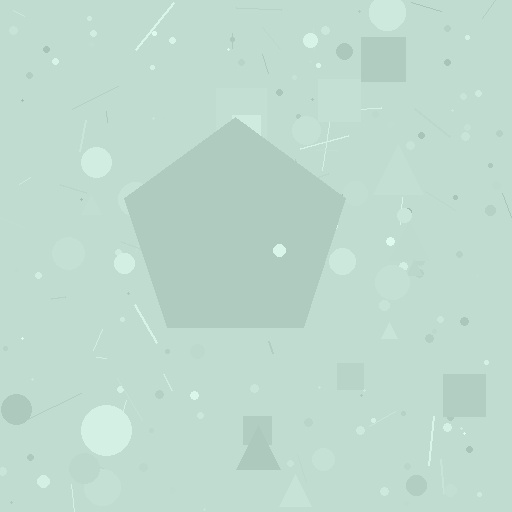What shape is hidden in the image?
A pentagon is hidden in the image.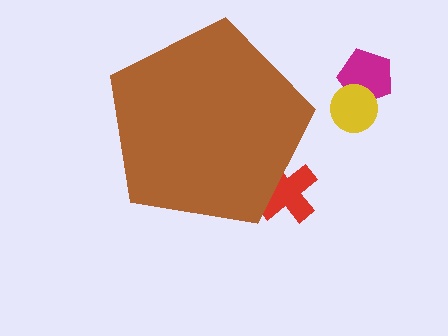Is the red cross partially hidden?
Yes, the red cross is partially hidden behind the brown pentagon.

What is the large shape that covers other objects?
A brown pentagon.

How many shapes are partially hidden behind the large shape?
1 shape is partially hidden.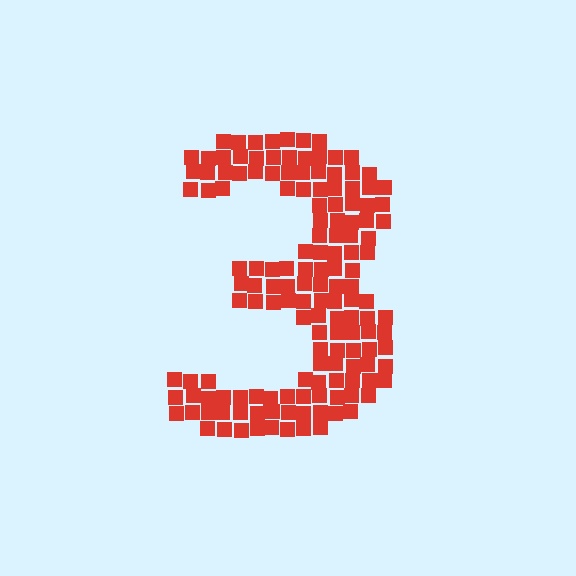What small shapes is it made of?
It is made of small squares.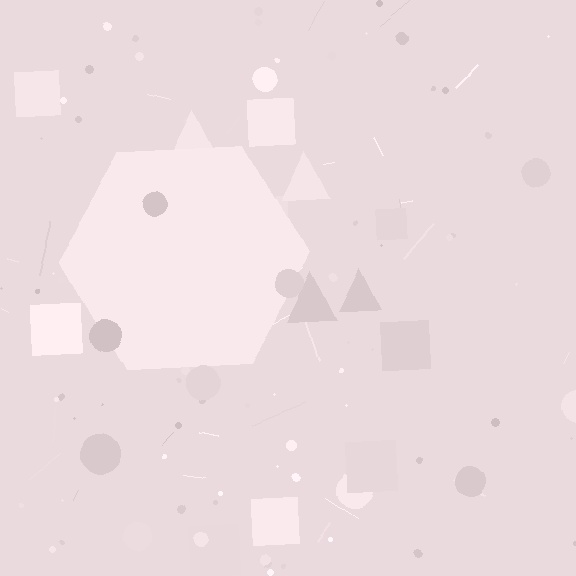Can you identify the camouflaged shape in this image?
The camouflaged shape is a hexagon.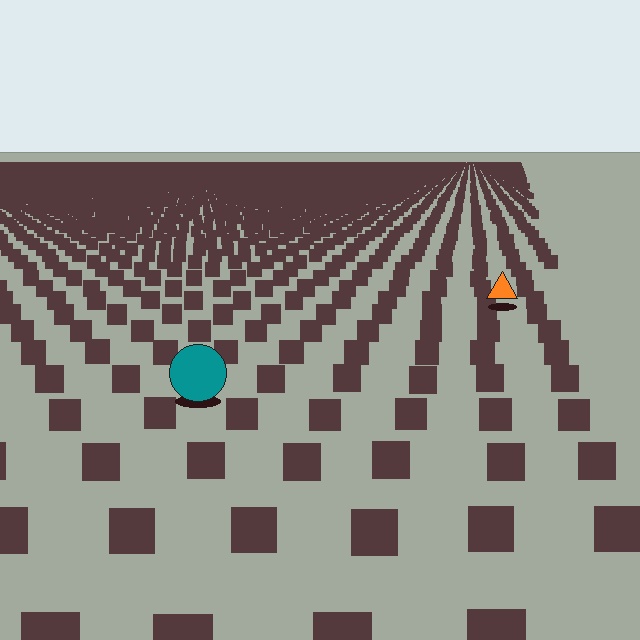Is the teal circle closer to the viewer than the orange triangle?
Yes. The teal circle is closer — you can tell from the texture gradient: the ground texture is coarser near it.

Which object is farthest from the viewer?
The orange triangle is farthest from the viewer. It appears smaller and the ground texture around it is denser.